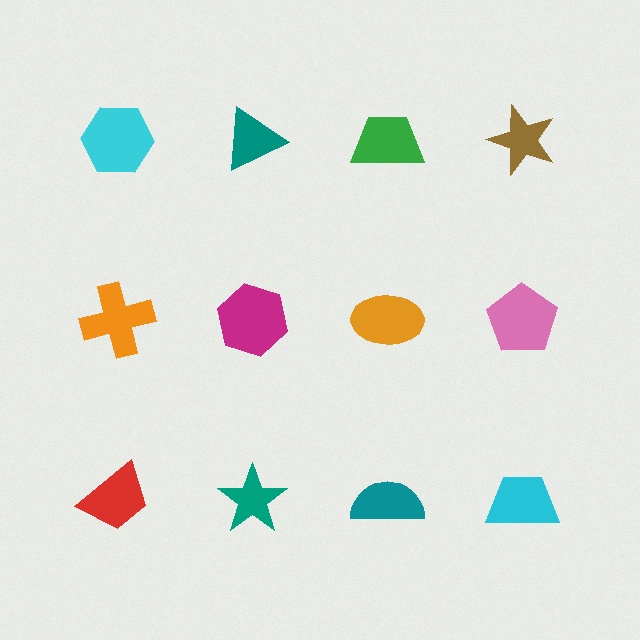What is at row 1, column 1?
A cyan hexagon.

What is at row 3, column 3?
A teal semicircle.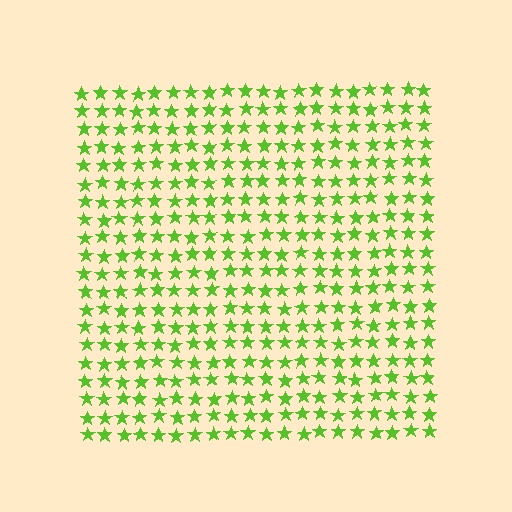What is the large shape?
The large shape is a square.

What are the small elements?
The small elements are stars.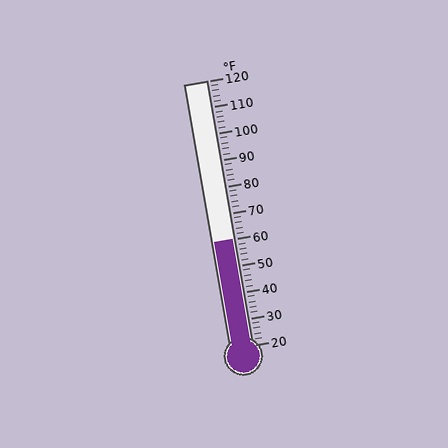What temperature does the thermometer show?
The thermometer shows approximately 60°F.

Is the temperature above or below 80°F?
The temperature is below 80°F.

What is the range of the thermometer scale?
The thermometer scale ranges from 20°F to 120°F.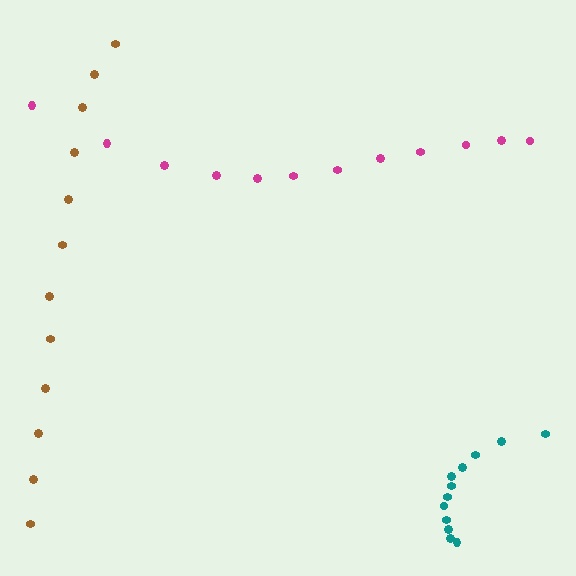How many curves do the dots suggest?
There are 3 distinct paths.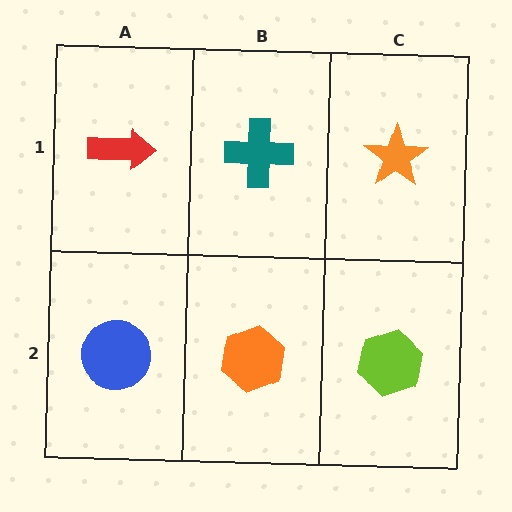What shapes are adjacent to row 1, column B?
An orange hexagon (row 2, column B), a red arrow (row 1, column A), an orange star (row 1, column C).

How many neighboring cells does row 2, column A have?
2.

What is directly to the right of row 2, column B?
A lime hexagon.